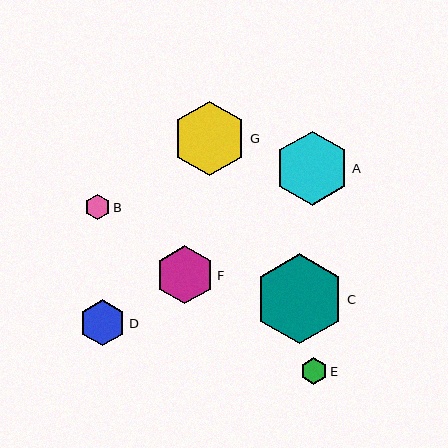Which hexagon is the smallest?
Hexagon B is the smallest with a size of approximately 25 pixels.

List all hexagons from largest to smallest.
From largest to smallest: C, G, A, F, D, E, B.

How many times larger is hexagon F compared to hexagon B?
Hexagon F is approximately 2.3 times the size of hexagon B.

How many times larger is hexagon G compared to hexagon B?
Hexagon G is approximately 2.9 times the size of hexagon B.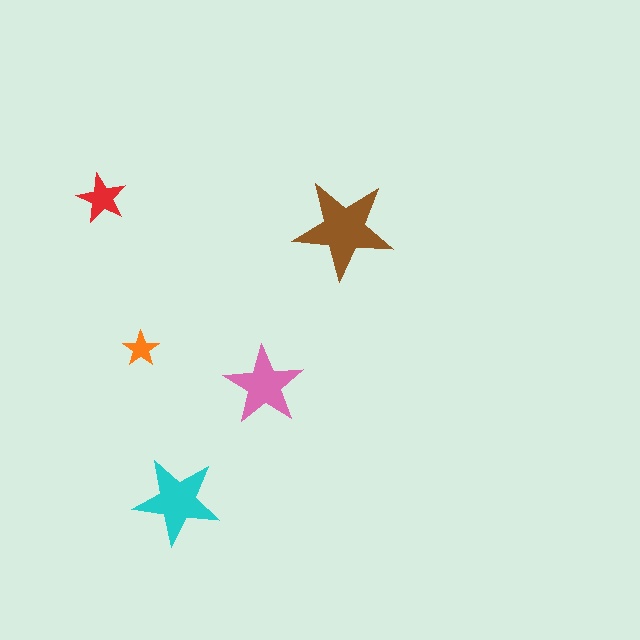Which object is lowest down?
The cyan star is bottommost.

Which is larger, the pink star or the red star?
The pink one.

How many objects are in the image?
There are 5 objects in the image.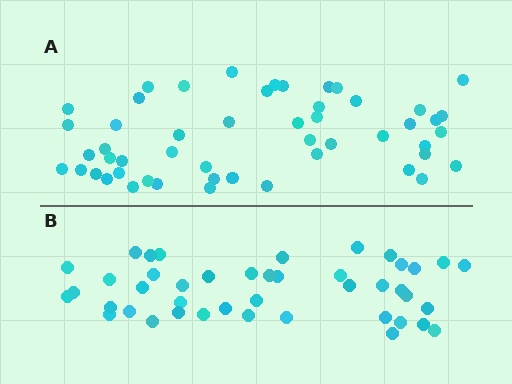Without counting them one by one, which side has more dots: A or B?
Region A (the top region) has more dots.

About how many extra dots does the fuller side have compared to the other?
Region A has roughly 8 or so more dots than region B.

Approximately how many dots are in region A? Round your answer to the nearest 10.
About 50 dots. (The exact count is 51, which rounds to 50.)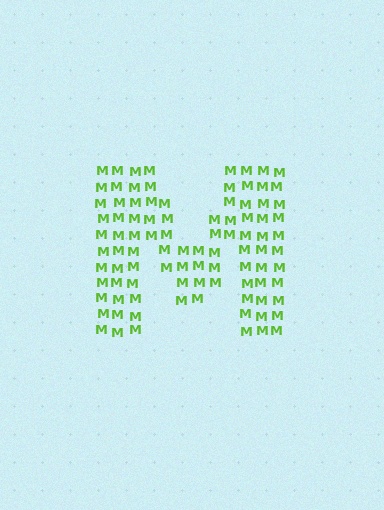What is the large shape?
The large shape is the letter M.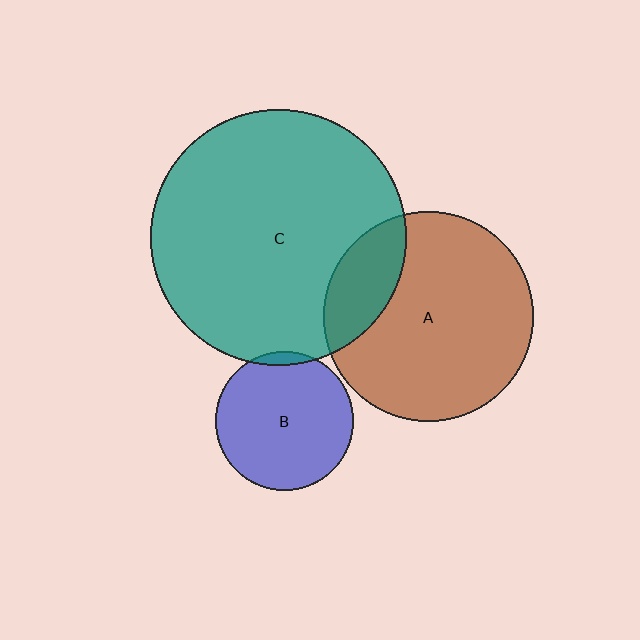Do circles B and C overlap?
Yes.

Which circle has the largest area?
Circle C (teal).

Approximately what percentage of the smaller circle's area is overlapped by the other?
Approximately 5%.